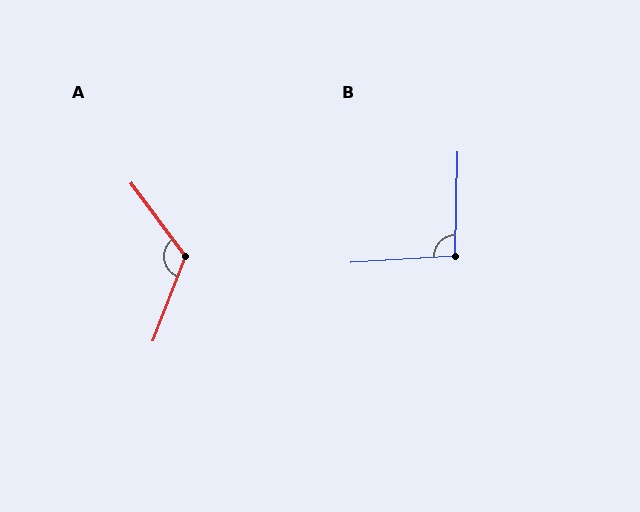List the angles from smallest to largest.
B (95°), A (122°).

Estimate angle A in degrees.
Approximately 122 degrees.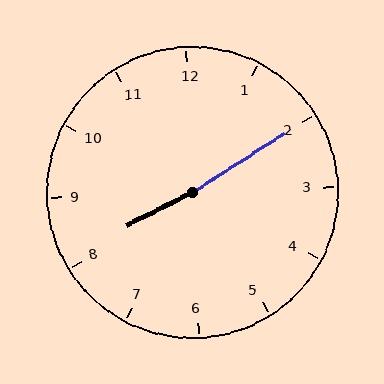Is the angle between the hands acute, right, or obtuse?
It is obtuse.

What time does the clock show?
8:10.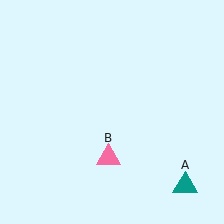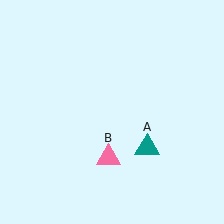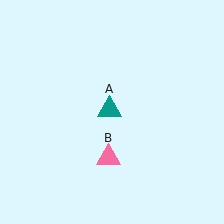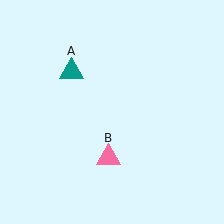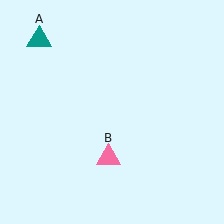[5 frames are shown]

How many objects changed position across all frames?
1 object changed position: teal triangle (object A).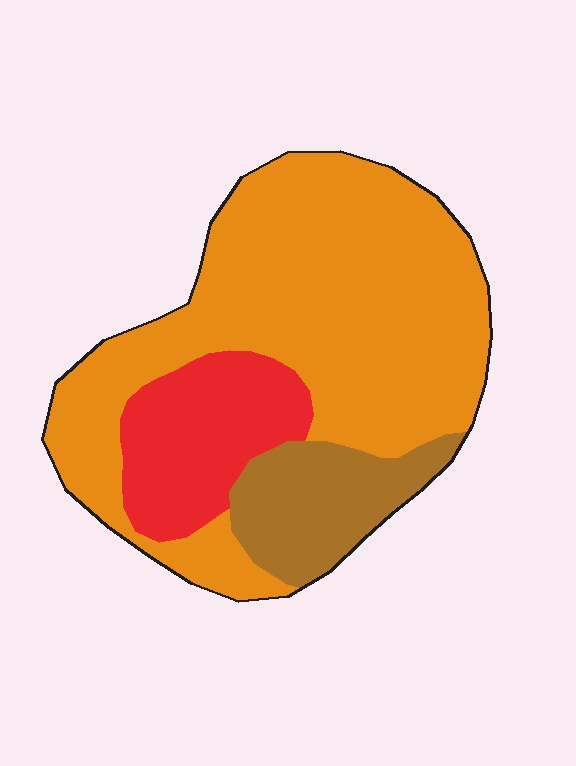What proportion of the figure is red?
Red covers about 20% of the figure.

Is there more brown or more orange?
Orange.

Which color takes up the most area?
Orange, at roughly 65%.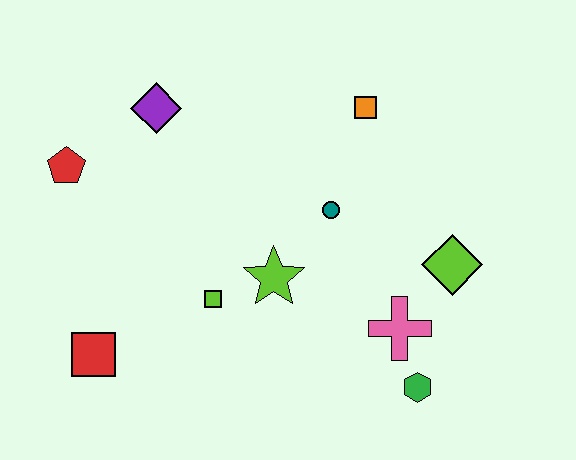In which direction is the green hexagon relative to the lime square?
The green hexagon is to the right of the lime square.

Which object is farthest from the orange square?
The red square is farthest from the orange square.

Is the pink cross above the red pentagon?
No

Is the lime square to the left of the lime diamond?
Yes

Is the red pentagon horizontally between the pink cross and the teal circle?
No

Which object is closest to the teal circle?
The lime star is closest to the teal circle.